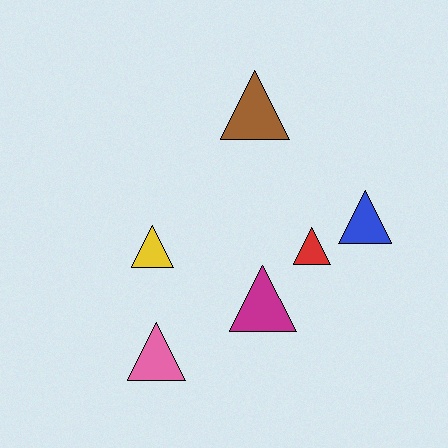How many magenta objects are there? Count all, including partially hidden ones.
There is 1 magenta object.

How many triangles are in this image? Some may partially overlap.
There are 6 triangles.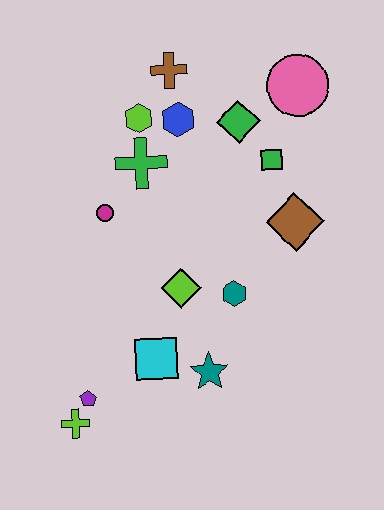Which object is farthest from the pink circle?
The lime cross is farthest from the pink circle.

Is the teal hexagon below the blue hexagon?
Yes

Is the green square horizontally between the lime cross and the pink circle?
Yes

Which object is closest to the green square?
The green diamond is closest to the green square.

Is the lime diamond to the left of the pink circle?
Yes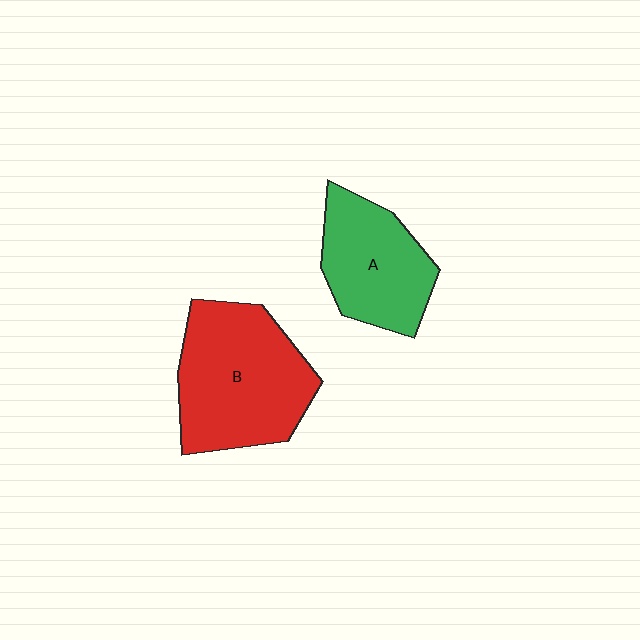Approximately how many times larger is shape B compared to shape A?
Approximately 1.4 times.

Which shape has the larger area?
Shape B (red).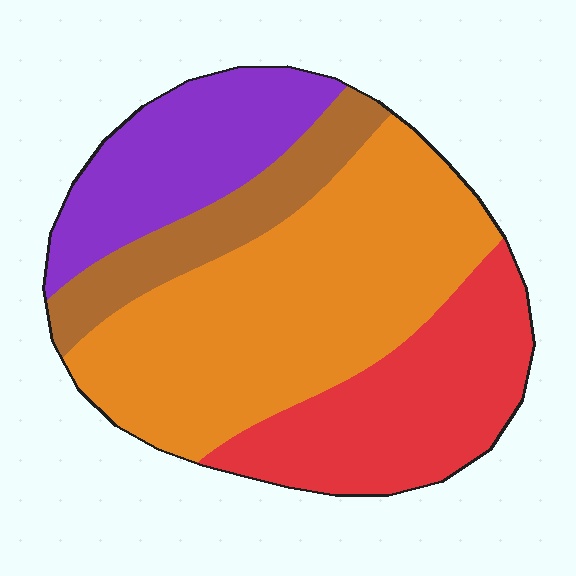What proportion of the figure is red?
Red takes up less than a quarter of the figure.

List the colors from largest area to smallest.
From largest to smallest: orange, red, purple, brown.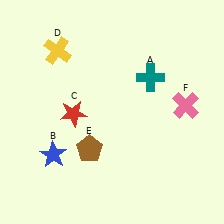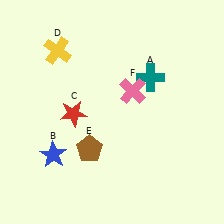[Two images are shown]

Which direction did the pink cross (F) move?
The pink cross (F) moved left.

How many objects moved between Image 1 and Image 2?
1 object moved between the two images.